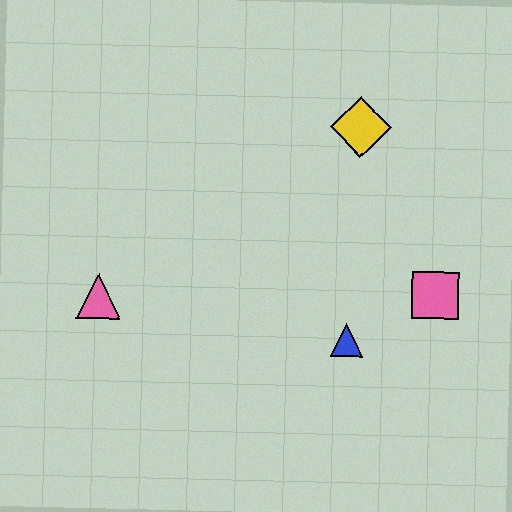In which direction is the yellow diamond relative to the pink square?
The yellow diamond is above the pink square.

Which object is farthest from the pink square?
The pink triangle is farthest from the pink square.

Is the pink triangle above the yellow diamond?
No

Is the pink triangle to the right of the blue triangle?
No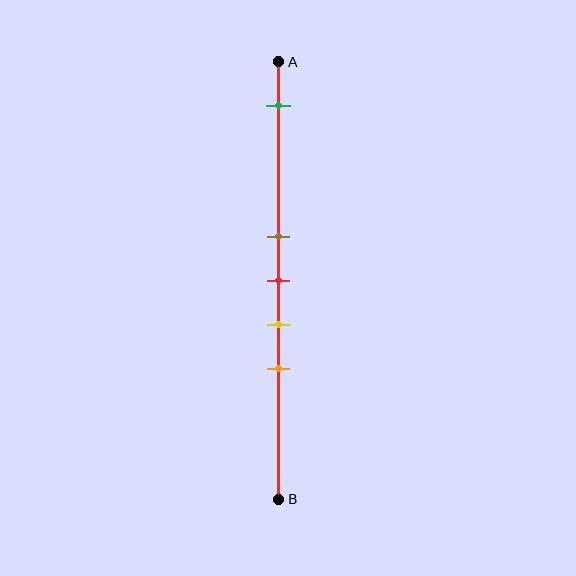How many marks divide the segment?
There are 5 marks dividing the segment.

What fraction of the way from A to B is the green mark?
The green mark is approximately 10% (0.1) of the way from A to B.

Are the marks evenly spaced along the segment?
No, the marks are not evenly spaced.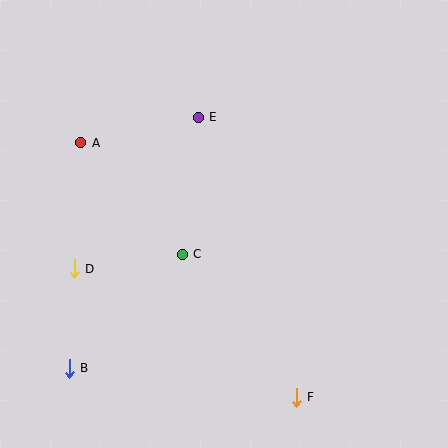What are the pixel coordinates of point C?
Point C is at (182, 254).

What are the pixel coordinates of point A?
Point A is at (81, 143).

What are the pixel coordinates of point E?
Point E is at (198, 117).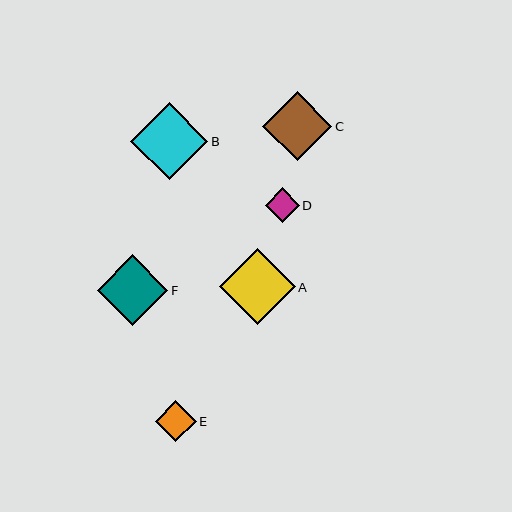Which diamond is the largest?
Diamond B is the largest with a size of approximately 77 pixels.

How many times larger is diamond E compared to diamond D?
Diamond E is approximately 1.2 times the size of diamond D.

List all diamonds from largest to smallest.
From largest to smallest: B, A, F, C, E, D.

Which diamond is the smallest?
Diamond D is the smallest with a size of approximately 34 pixels.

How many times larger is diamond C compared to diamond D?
Diamond C is approximately 2.0 times the size of diamond D.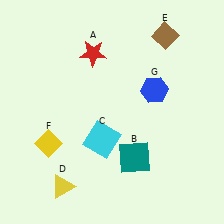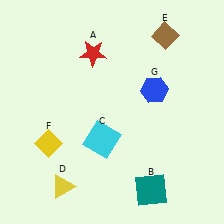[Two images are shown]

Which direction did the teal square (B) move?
The teal square (B) moved down.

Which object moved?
The teal square (B) moved down.